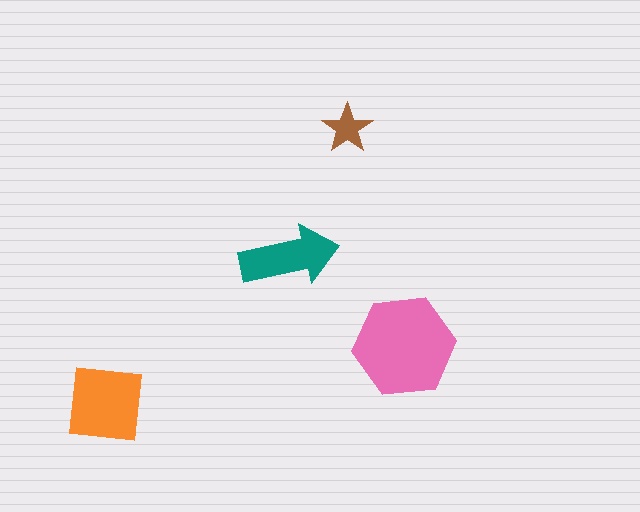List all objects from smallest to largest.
The brown star, the teal arrow, the orange square, the pink hexagon.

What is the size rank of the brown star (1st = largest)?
4th.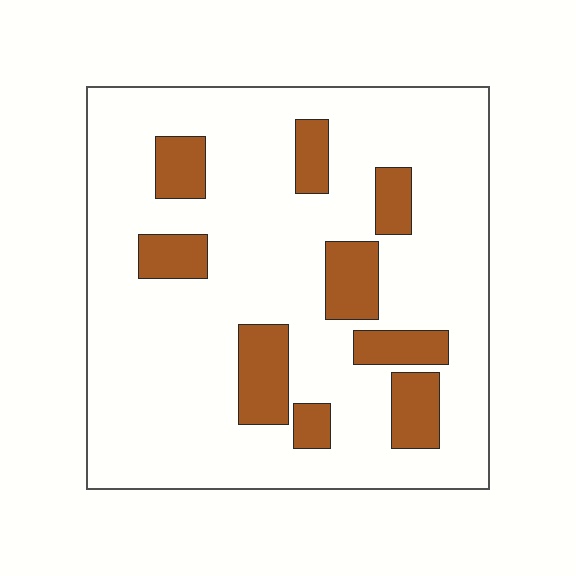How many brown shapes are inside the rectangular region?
9.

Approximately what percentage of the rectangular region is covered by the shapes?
Approximately 20%.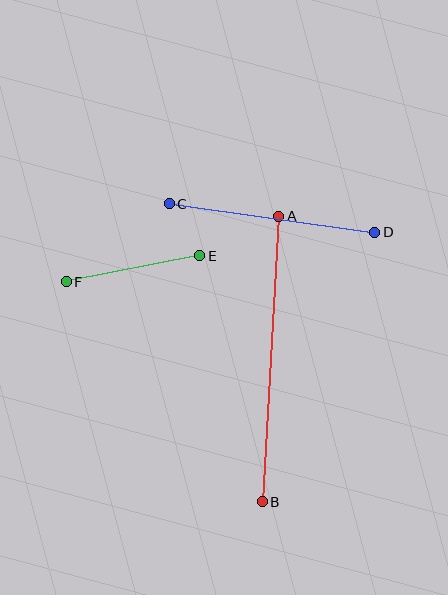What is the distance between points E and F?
The distance is approximately 136 pixels.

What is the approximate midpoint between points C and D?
The midpoint is at approximately (272, 218) pixels.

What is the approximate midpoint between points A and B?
The midpoint is at approximately (271, 359) pixels.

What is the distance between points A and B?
The distance is approximately 286 pixels.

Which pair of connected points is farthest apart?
Points A and B are farthest apart.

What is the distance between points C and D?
The distance is approximately 207 pixels.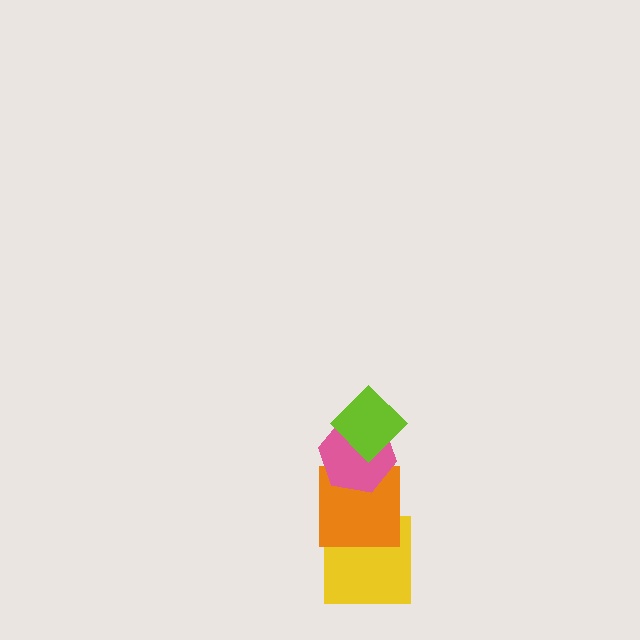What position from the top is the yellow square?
The yellow square is 4th from the top.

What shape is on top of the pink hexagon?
The lime diamond is on top of the pink hexagon.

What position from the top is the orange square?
The orange square is 3rd from the top.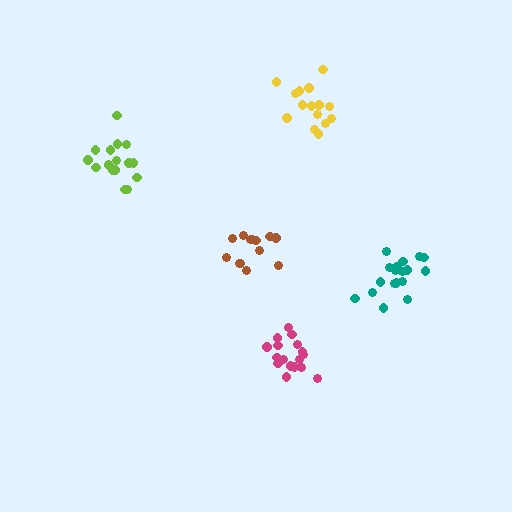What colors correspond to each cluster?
The clusters are colored: lime, magenta, yellow, brown, teal.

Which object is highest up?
The yellow cluster is topmost.